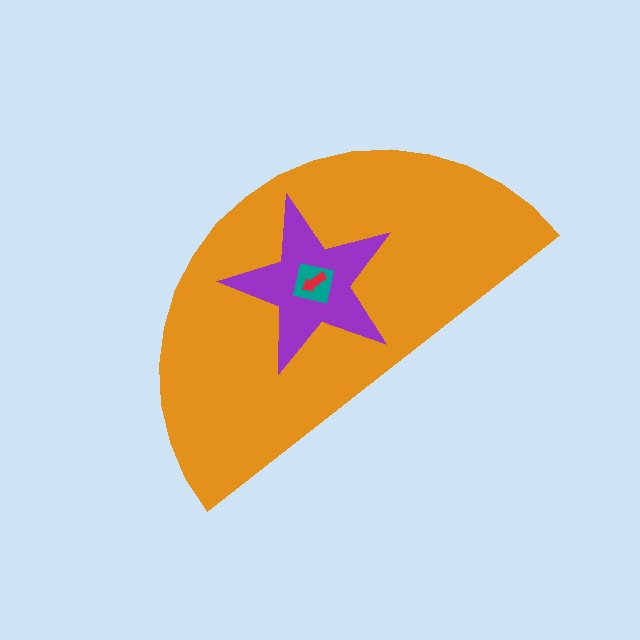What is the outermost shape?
The orange semicircle.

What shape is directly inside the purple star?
The teal square.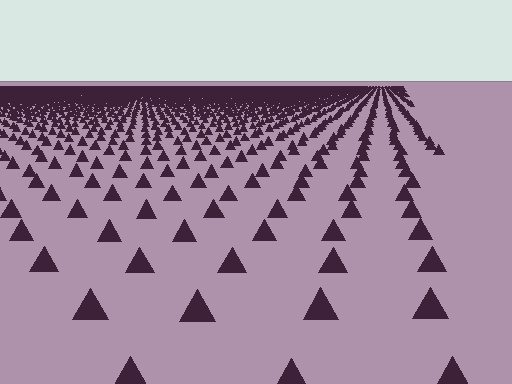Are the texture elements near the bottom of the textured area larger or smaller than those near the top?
Larger. Near the bottom, elements are closer to the viewer and appear at a bigger on-screen size.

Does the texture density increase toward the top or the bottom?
Density increases toward the top.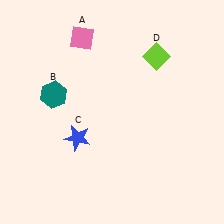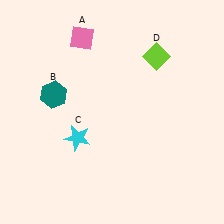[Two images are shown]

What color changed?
The star (C) changed from blue in Image 1 to cyan in Image 2.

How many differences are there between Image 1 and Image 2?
There is 1 difference between the two images.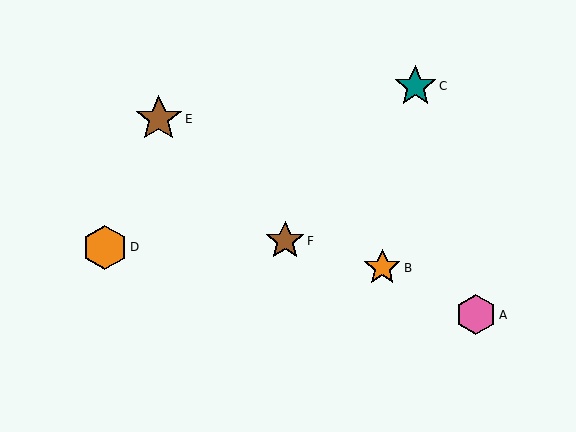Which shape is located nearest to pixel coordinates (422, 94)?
The teal star (labeled C) at (415, 86) is nearest to that location.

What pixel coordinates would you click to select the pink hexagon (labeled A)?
Click at (476, 315) to select the pink hexagon A.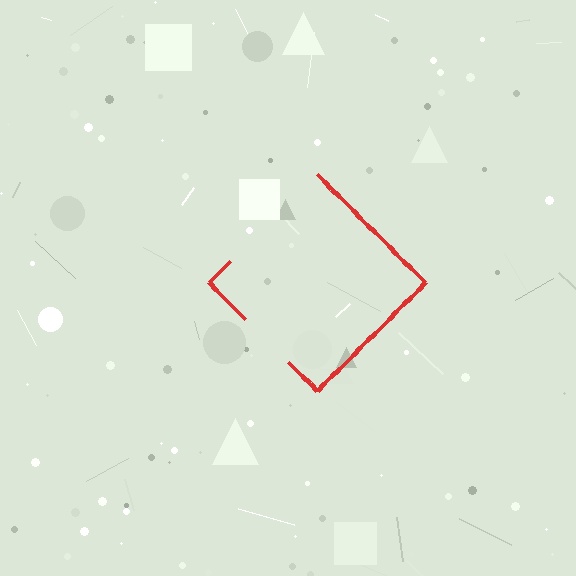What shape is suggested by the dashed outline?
The dashed outline suggests a diamond.